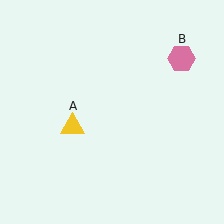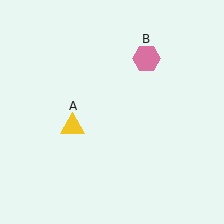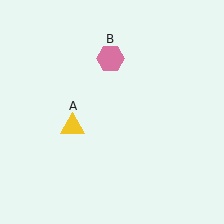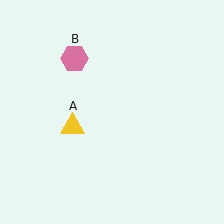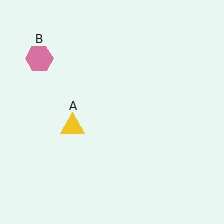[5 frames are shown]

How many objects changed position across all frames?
1 object changed position: pink hexagon (object B).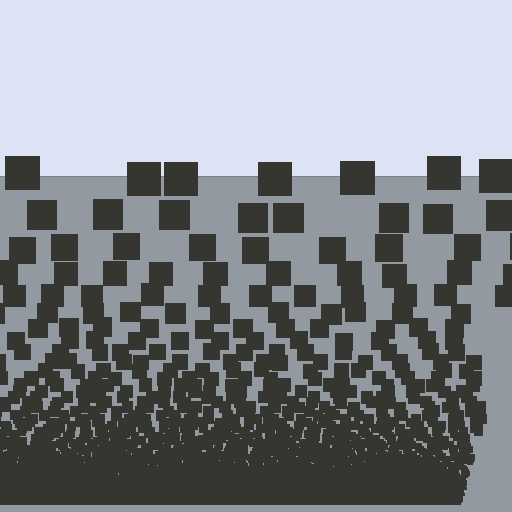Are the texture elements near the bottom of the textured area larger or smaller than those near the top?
Smaller. The gradient is inverted — elements near the bottom are smaller and denser.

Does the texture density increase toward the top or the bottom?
Density increases toward the bottom.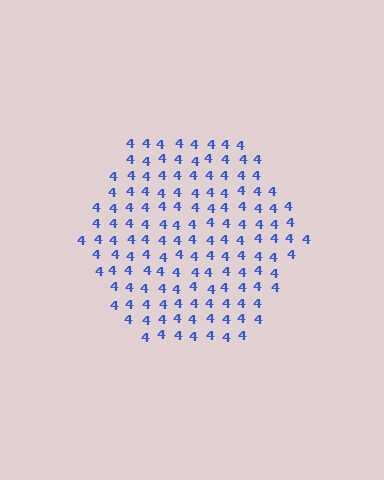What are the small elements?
The small elements are digit 4's.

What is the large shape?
The large shape is a hexagon.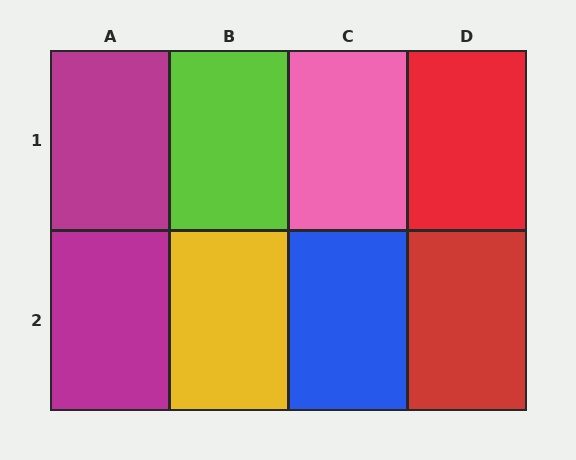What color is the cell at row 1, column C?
Pink.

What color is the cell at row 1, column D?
Red.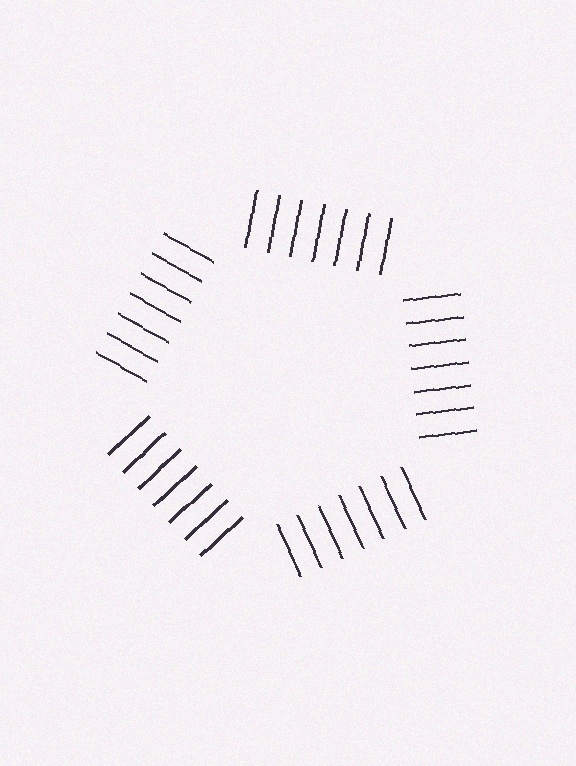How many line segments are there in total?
35 — 7 along each of the 5 edges.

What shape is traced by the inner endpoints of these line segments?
An illusory pentagon — the line segments terminate on its edges but no continuous stroke is drawn.